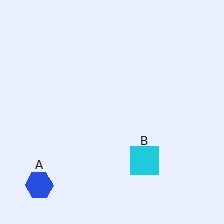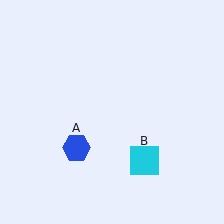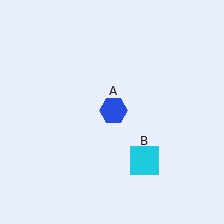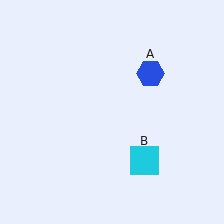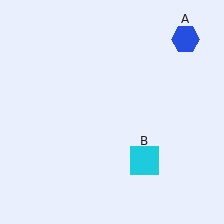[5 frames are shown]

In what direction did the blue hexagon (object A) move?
The blue hexagon (object A) moved up and to the right.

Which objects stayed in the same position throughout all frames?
Cyan square (object B) remained stationary.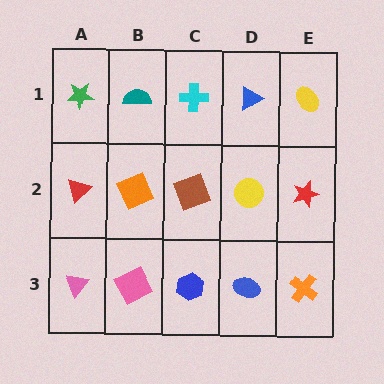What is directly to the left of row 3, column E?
A blue ellipse.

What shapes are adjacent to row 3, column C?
A brown square (row 2, column C), a pink square (row 3, column B), a blue ellipse (row 3, column D).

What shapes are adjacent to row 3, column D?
A yellow circle (row 2, column D), a blue hexagon (row 3, column C), an orange cross (row 3, column E).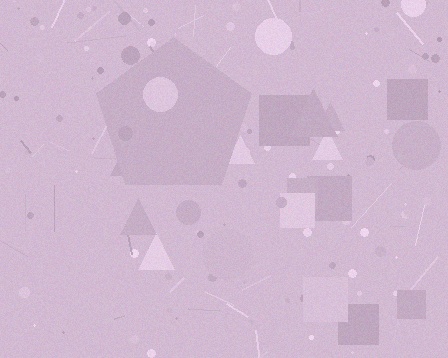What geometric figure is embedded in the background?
A pentagon is embedded in the background.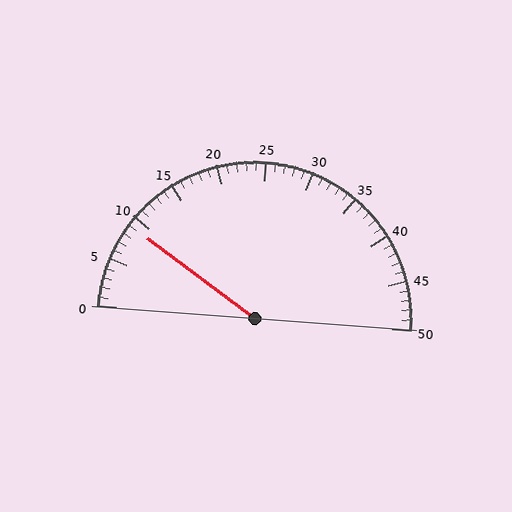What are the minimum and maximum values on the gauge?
The gauge ranges from 0 to 50.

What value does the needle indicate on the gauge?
The needle indicates approximately 9.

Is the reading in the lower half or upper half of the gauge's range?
The reading is in the lower half of the range (0 to 50).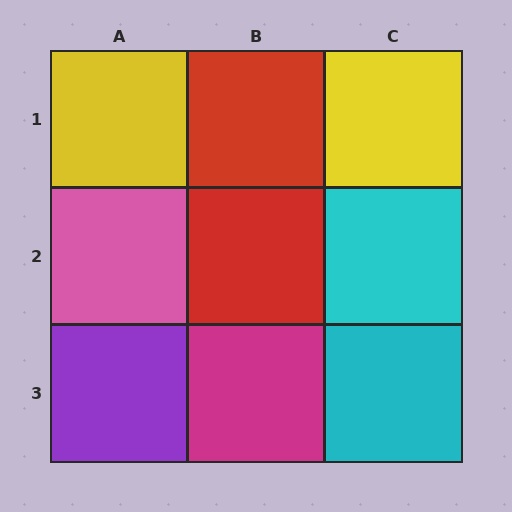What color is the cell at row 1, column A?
Yellow.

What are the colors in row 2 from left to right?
Pink, red, cyan.